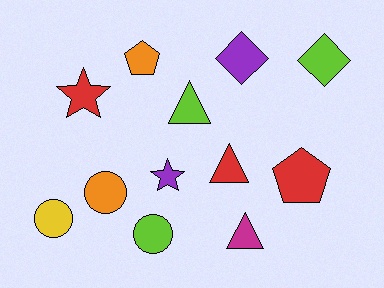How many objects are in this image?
There are 12 objects.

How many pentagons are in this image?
There are 2 pentagons.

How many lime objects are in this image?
There are 3 lime objects.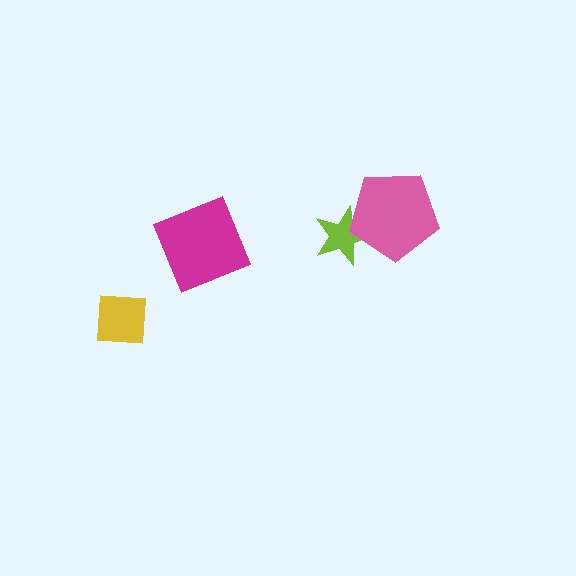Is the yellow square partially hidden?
No, no other shape covers it.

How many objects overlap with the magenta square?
0 objects overlap with the magenta square.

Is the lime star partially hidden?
Yes, it is partially covered by another shape.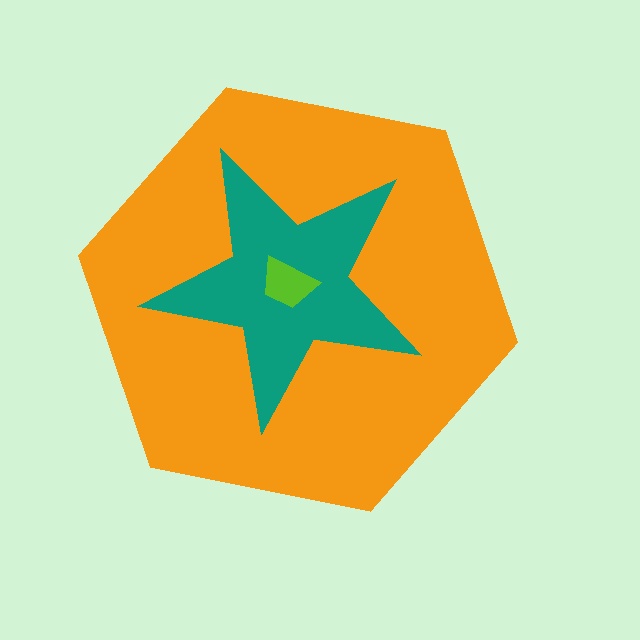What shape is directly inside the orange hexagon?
The teal star.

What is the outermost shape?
The orange hexagon.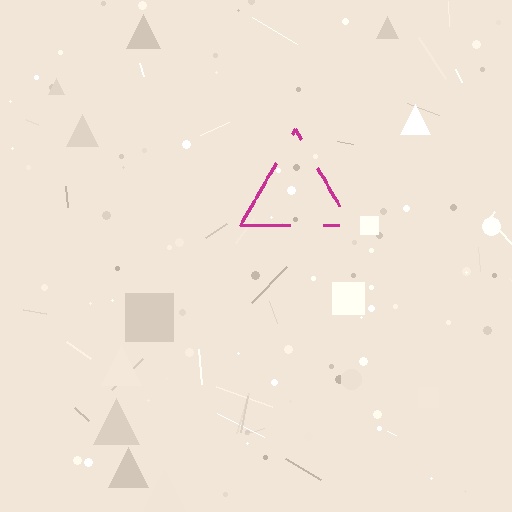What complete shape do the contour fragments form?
The contour fragments form a triangle.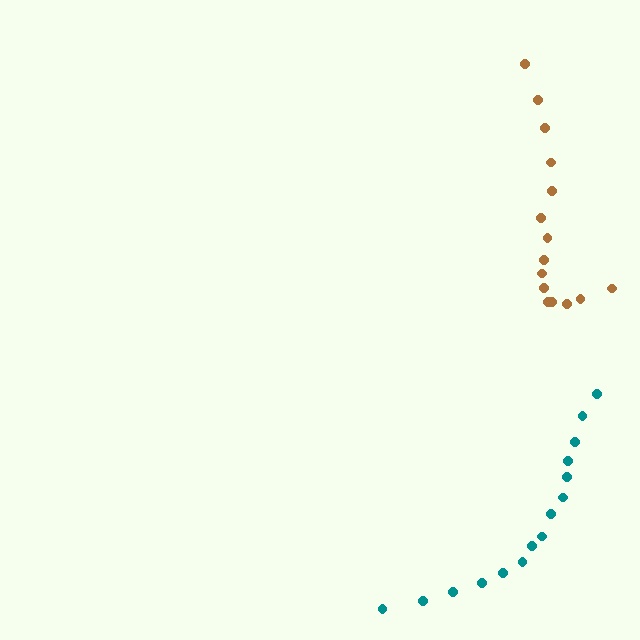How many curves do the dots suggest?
There are 2 distinct paths.